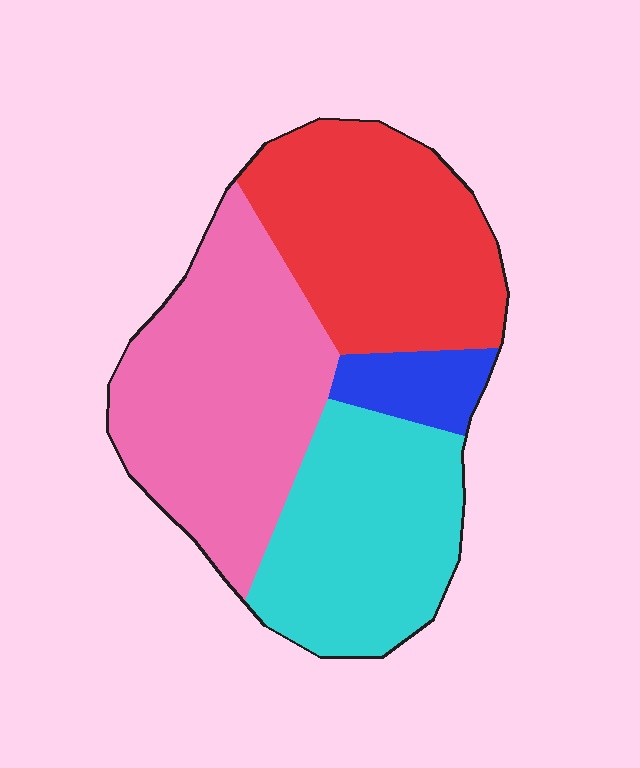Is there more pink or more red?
Pink.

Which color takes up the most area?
Pink, at roughly 35%.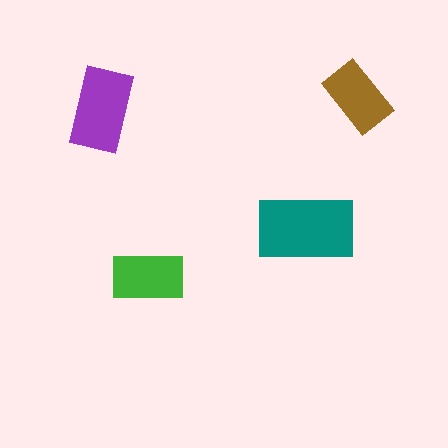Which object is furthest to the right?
The brown rectangle is rightmost.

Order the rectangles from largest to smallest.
the teal one, the purple one, the green one, the brown one.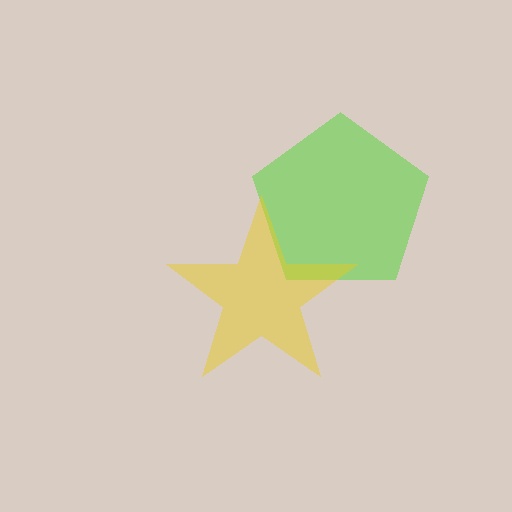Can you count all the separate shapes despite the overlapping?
Yes, there are 2 separate shapes.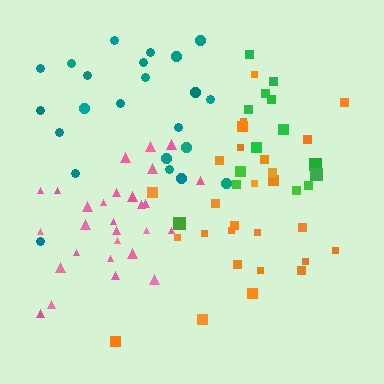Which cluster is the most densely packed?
Pink.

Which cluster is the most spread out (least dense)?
Orange.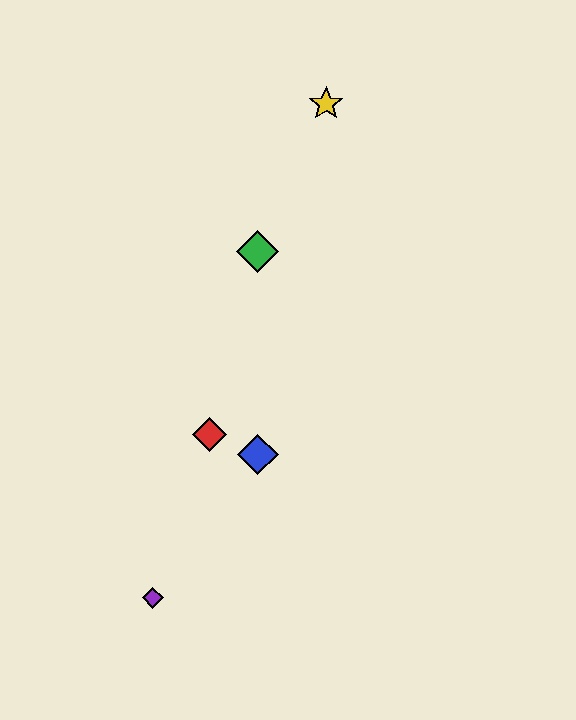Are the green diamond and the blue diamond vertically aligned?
Yes, both are at x≈258.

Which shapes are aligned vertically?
The blue diamond, the green diamond are aligned vertically.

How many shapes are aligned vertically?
2 shapes (the blue diamond, the green diamond) are aligned vertically.